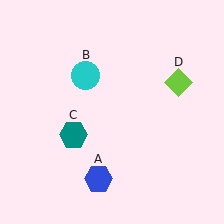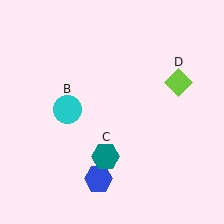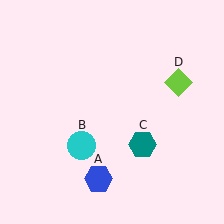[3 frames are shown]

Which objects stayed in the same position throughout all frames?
Blue hexagon (object A) and lime diamond (object D) remained stationary.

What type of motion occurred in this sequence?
The cyan circle (object B), teal hexagon (object C) rotated counterclockwise around the center of the scene.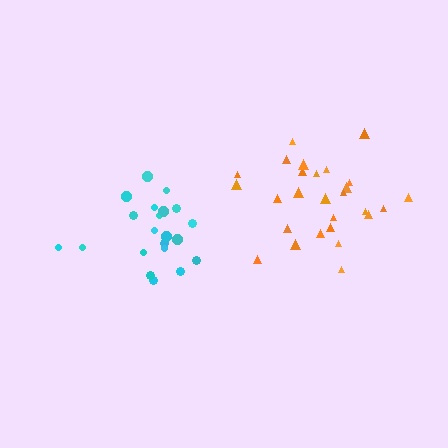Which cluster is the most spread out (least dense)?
Orange.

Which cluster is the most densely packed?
Cyan.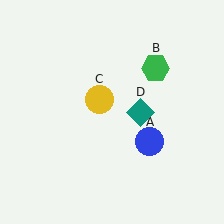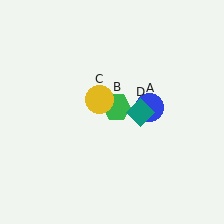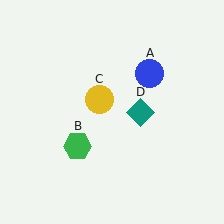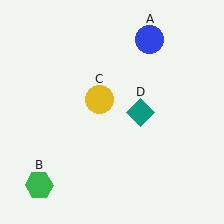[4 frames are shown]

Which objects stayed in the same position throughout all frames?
Yellow circle (object C) and teal diamond (object D) remained stationary.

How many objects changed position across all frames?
2 objects changed position: blue circle (object A), green hexagon (object B).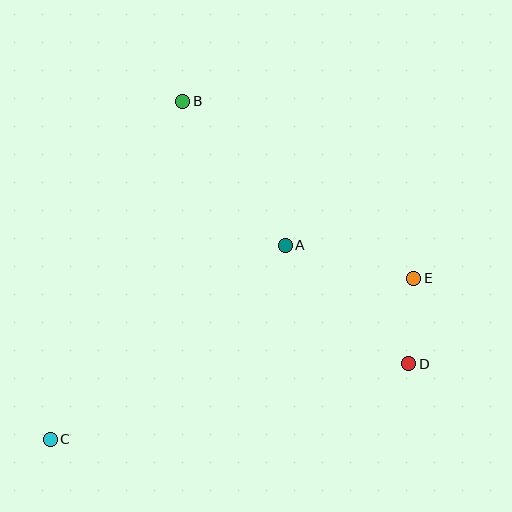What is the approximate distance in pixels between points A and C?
The distance between A and C is approximately 305 pixels.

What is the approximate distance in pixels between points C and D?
The distance between C and D is approximately 366 pixels.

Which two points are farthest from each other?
Points C and E are farthest from each other.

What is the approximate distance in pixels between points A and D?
The distance between A and D is approximately 171 pixels.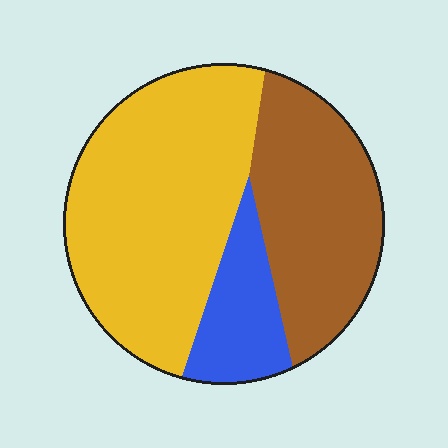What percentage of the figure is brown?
Brown covers about 35% of the figure.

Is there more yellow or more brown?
Yellow.